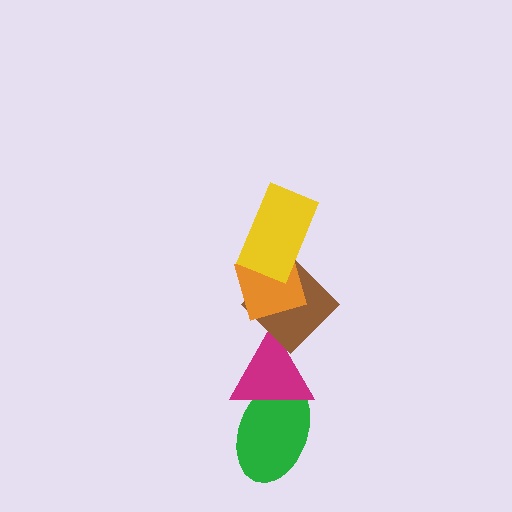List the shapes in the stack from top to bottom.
From top to bottom: the yellow rectangle, the orange diamond, the brown diamond, the magenta triangle, the green ellipse.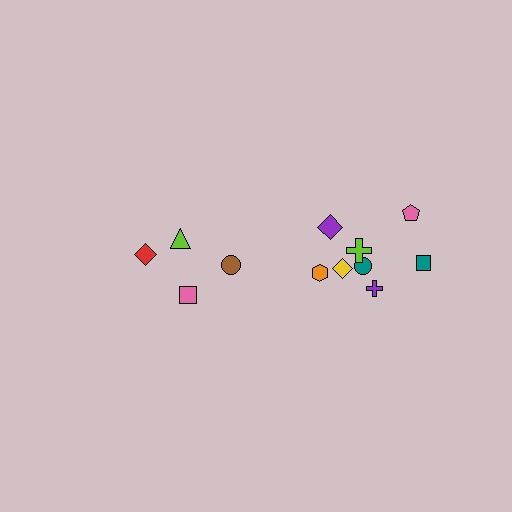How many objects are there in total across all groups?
There are 12 objects.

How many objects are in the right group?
There are 8 objects.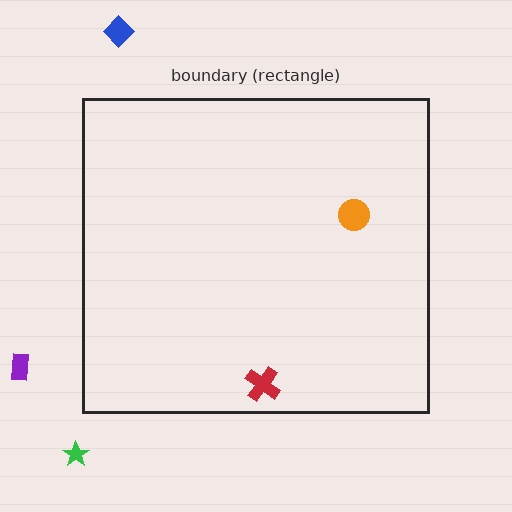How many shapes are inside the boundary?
2 inside, 3 outside.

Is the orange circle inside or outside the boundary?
Inside.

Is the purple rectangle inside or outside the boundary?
Outside.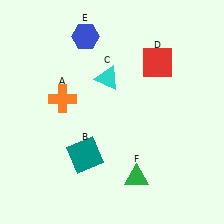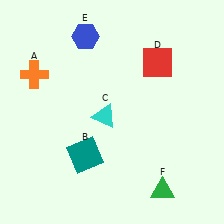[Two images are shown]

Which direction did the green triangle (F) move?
The green triangle (F) moved right.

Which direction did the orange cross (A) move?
The orange cross (A) moved left.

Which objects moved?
The objects that moved are: the orange cross (A), the cyan triangle (C), the green triangle (F).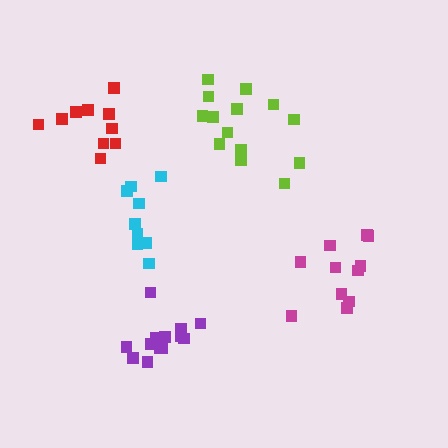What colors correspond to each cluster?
The clusters are colored: lime, purple, magenta, red, cyan.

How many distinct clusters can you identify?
There are 5 distinct clusters.